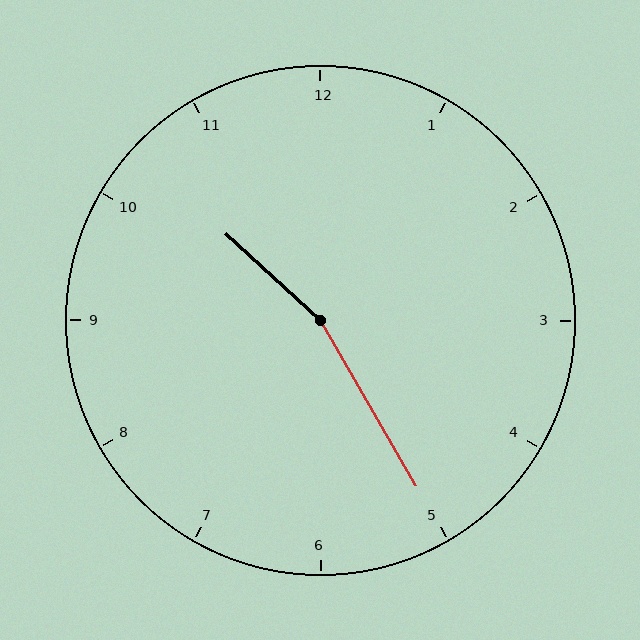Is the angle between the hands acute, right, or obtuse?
It is obtuse.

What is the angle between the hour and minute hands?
Approximately 162 degrees.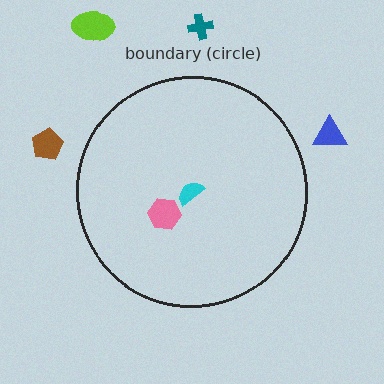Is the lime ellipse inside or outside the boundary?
Outside.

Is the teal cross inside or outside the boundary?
Outside.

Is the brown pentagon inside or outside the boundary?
Outside.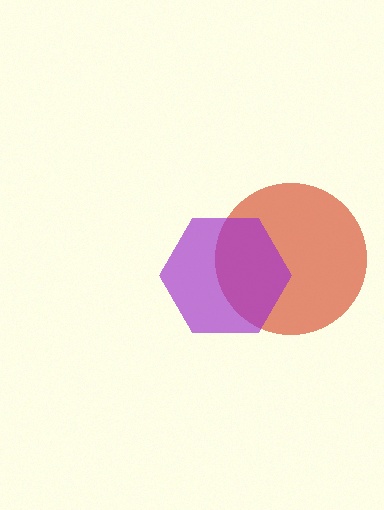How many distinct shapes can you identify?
There are 2 distinct shapes: a red circle, a purple hexagon.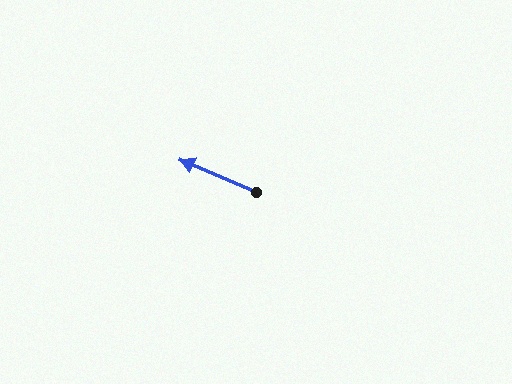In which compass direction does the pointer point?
Northwest.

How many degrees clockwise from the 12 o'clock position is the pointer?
Approximately 293 degrees.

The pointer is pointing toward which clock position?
Roughly 10 o'clock.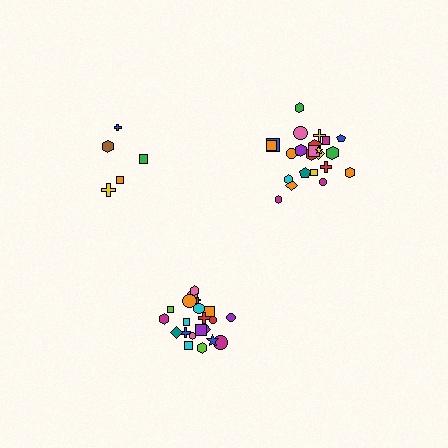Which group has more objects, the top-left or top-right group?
The top-right group.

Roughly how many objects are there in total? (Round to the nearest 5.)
Roughly 50 objects in total.